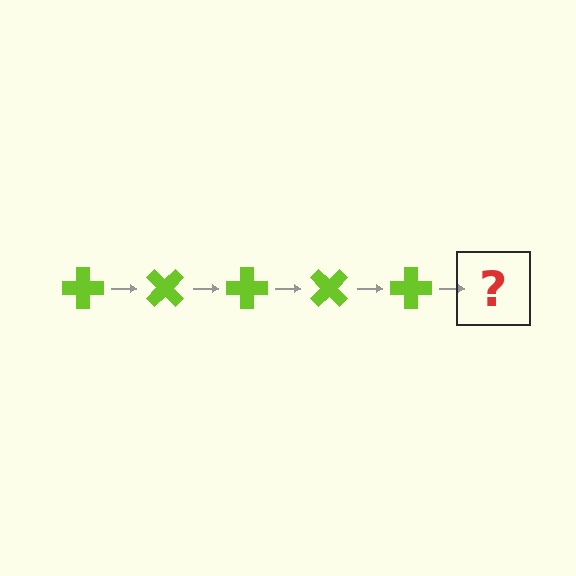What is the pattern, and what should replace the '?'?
The pattern is that the cross rotates 45 degrees each step. The '?' should be a lime cross rotated 225 degrees.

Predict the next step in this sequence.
The next step is a lime cross rotated 225 degrees.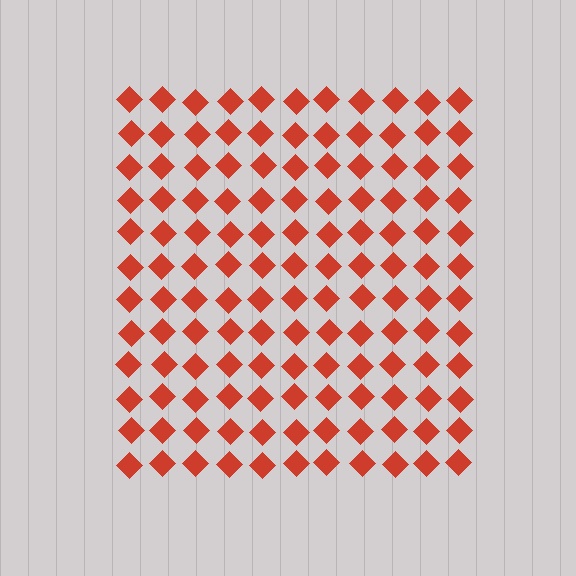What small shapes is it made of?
It is made of small diamonds.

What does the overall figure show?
The overall figure shows a square.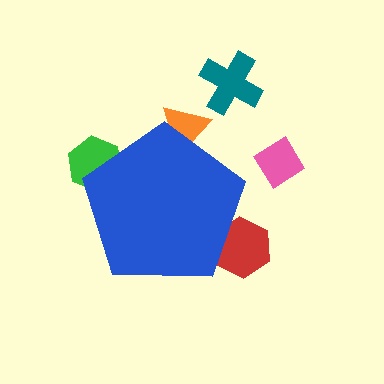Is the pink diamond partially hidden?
No, the pink diamond is fully visible.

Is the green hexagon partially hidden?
Yes, the green hexagon is partially hidden behind the blue pentagon.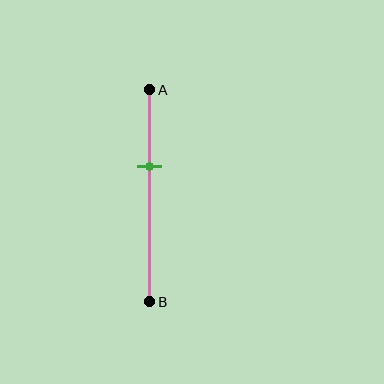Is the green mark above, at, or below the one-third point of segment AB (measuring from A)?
The green mark is approximately at the one-third point of segment AB.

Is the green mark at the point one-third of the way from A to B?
Yes, the mark is approximately at the one-third point.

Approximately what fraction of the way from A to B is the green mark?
The green mark is approximately 35% of the way from A to B.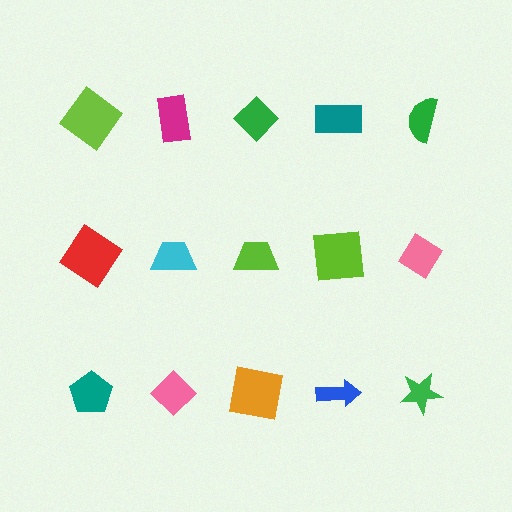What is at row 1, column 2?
A magenta rectangle.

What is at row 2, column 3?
A lime trapezoid.